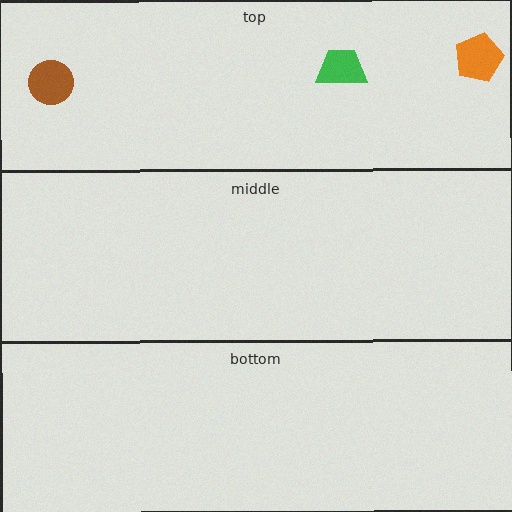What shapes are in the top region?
The orange pentagon, the green trapezoid, the brown circle.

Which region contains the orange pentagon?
The top region.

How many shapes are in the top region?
3.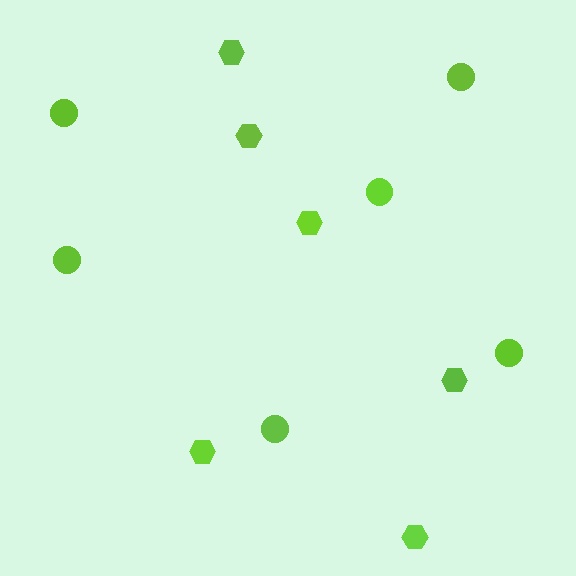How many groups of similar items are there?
There are 2 groups: one group of hexagons (6) and one group of circles (6).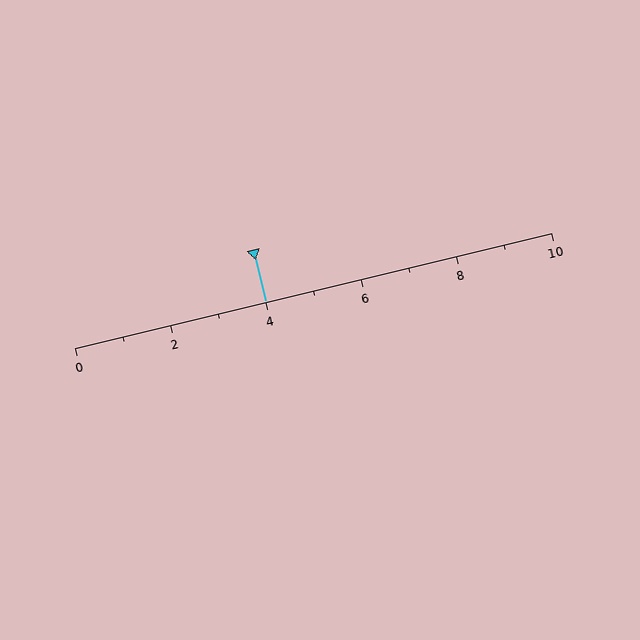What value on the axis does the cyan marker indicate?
The marker indicates approximately 4.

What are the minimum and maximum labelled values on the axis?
The axis runs from 0 to 10.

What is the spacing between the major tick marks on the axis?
The major ticks are spaced 2 apart.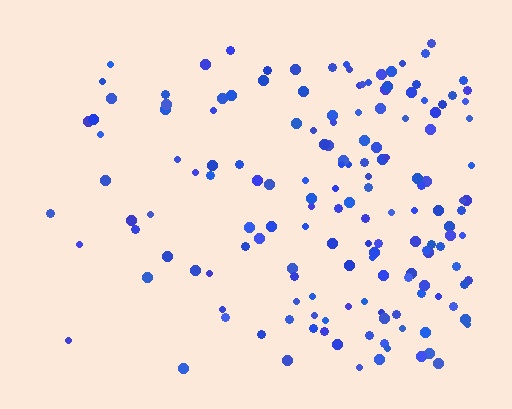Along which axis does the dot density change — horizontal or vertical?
Horizontal.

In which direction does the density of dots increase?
From left to right, with the right side densest.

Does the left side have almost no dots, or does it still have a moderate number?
Still a moderate number, just noticeably fewer than the right.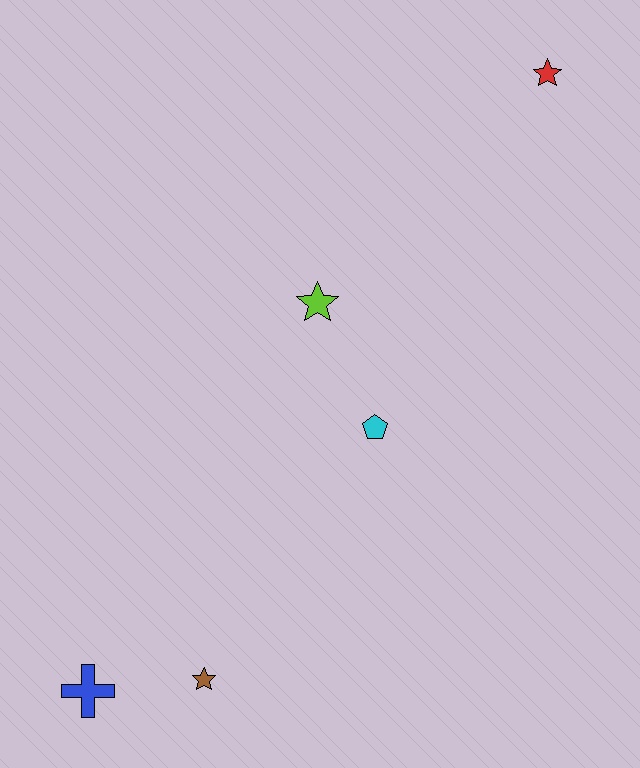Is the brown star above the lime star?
No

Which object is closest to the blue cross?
The brown star is closest to the blue cross.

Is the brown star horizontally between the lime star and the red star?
No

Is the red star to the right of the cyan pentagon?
Yes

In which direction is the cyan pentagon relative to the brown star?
The cyan pentagon is above the brown star.